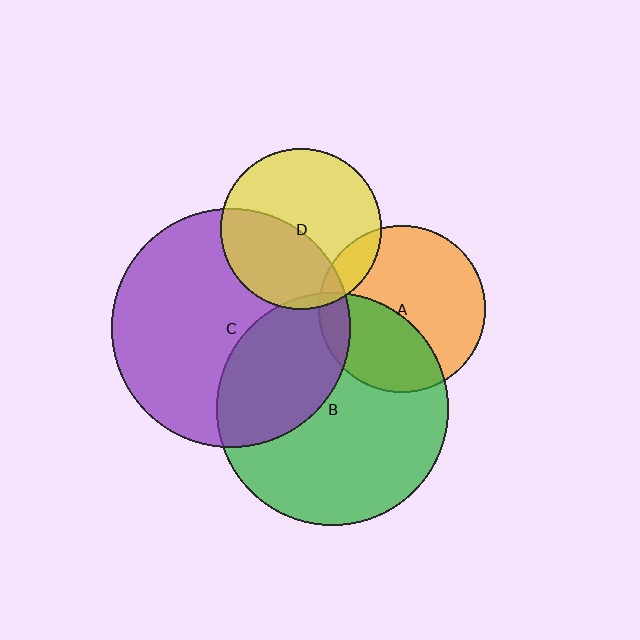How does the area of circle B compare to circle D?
Approximately 2.1 times.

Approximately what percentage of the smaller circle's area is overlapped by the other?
Approximately 40%.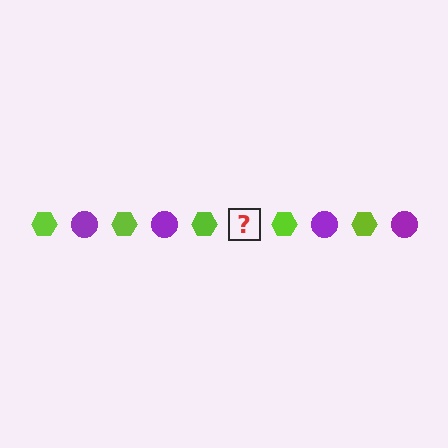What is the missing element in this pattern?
The missing element is a purple circle.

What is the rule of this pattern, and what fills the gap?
The rule is that the pattern alternates between lime hexagon and purple circle. The gap should be filled with a purple circle.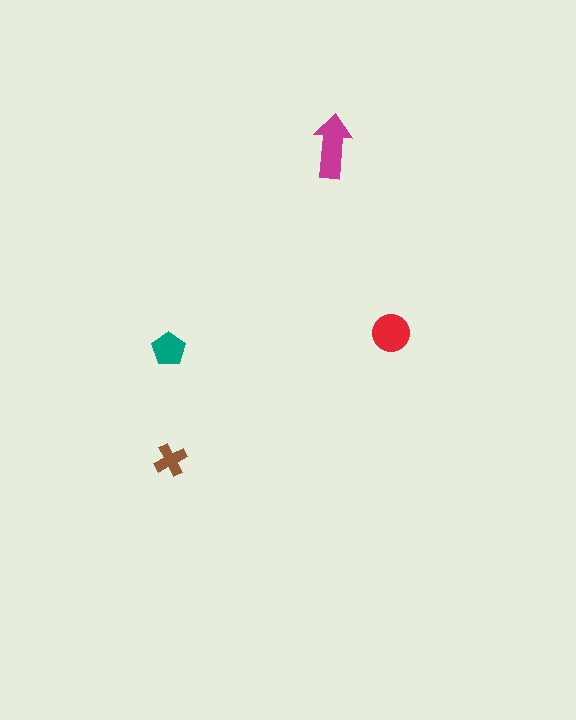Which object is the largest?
The magenta arrow.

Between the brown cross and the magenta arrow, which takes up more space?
The magenta arrow.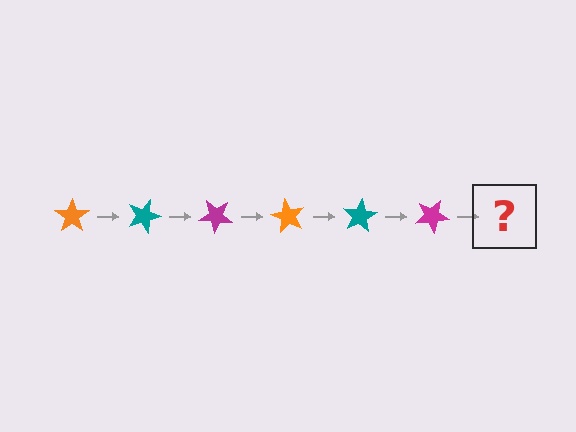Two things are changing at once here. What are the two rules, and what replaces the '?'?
The two rules are that it rotates 20 degrees each step and the color cycles through orange, teal, and magenta. The '?' should be an orange star, rotated 120 degrees from the start.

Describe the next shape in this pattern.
It should be an orange star, rotated 120 degrees from the start.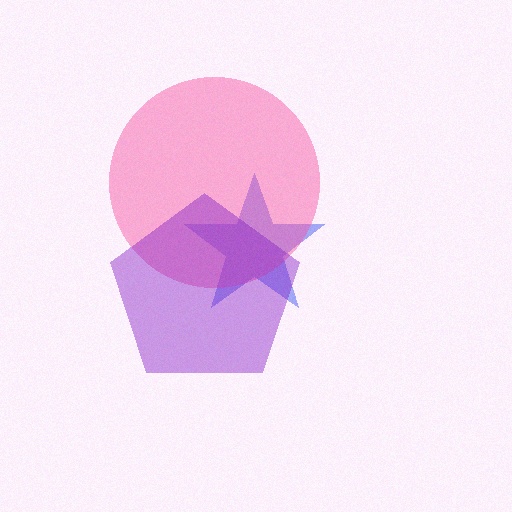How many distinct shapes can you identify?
There are 3 distinct shapes: a blue star, a pink circle, a purple pentagon.